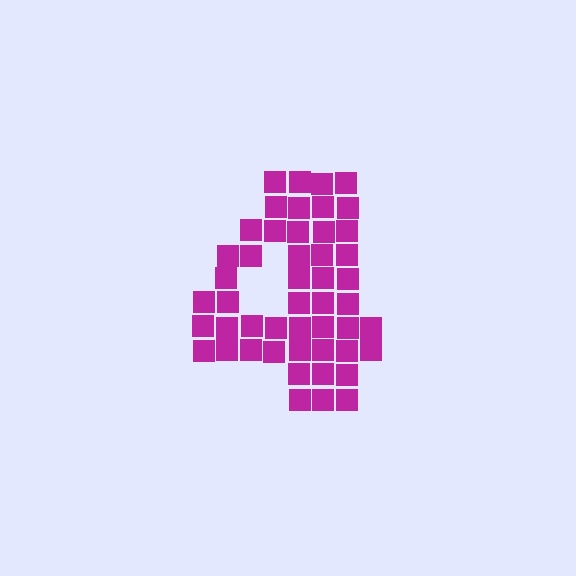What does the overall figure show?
The overall figure shows the digit 4.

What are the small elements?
The small elements are squares.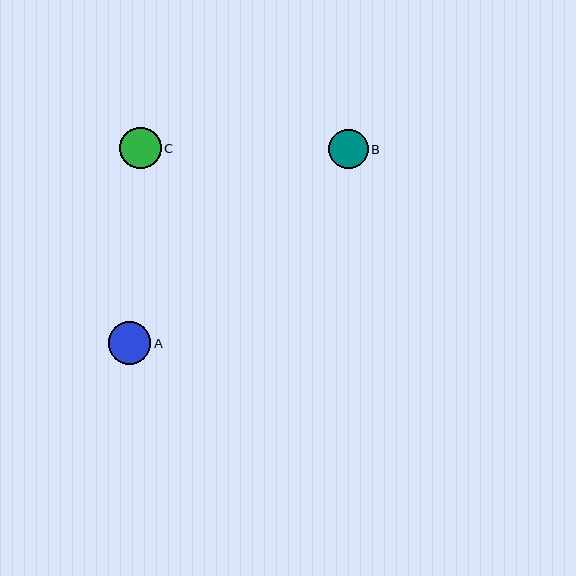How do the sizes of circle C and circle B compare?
Circle C and circle B are approximately the same size.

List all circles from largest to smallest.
From largest to smallest: A, C, B.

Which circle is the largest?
Circle A is the largest with a size of approximately 42 pixels.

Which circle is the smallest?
Circle B is the smallest with a size of approximately 39 pixels.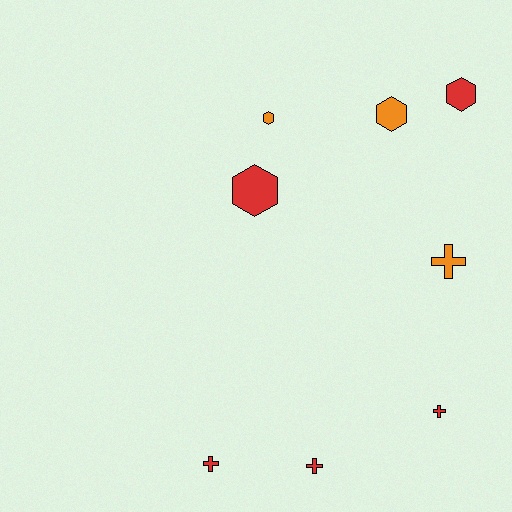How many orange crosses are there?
There is 1 orange cross.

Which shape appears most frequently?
Cross, with 4 objects.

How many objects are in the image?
There are 8 objects.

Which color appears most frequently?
Red, with 5 objects.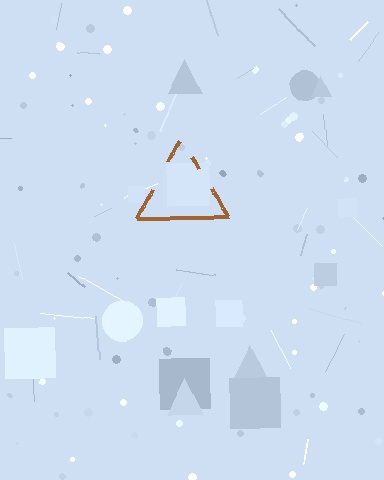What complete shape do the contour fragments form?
The contour fragments form a triangle.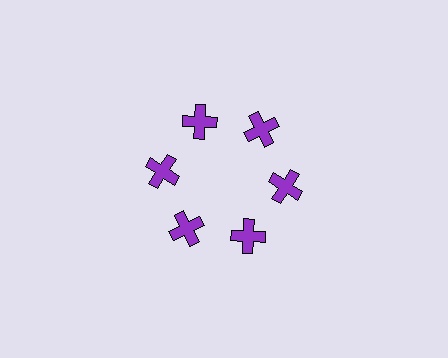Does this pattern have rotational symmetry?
Yes, this pattern has 6-fold rotational symmetry. It looks the same after rotating 60 degrees around the center.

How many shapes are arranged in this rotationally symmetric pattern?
There are 6 shapes, arranged in 6 groups of 1.